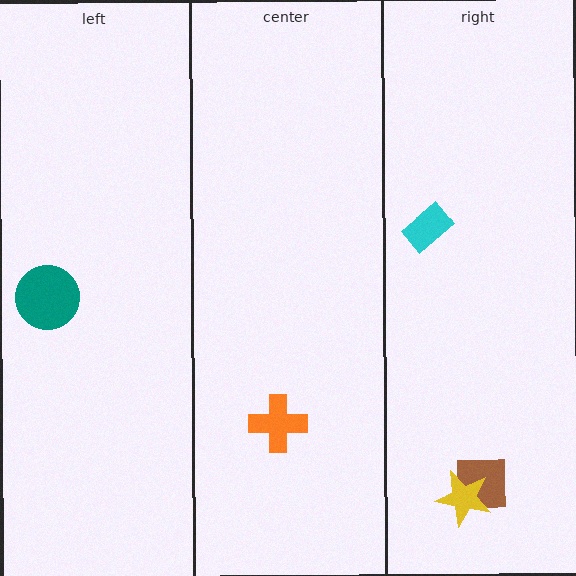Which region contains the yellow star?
The right region.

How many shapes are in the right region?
3.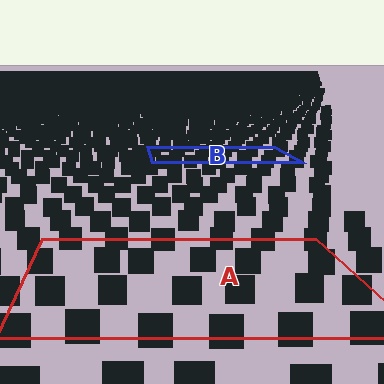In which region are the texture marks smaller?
The texture marks are smaller in region B, because it is farther away.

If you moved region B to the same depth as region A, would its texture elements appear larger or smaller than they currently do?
They would appear larger. At a closer depth, the same texture elements are projected at a bigger on-screen size.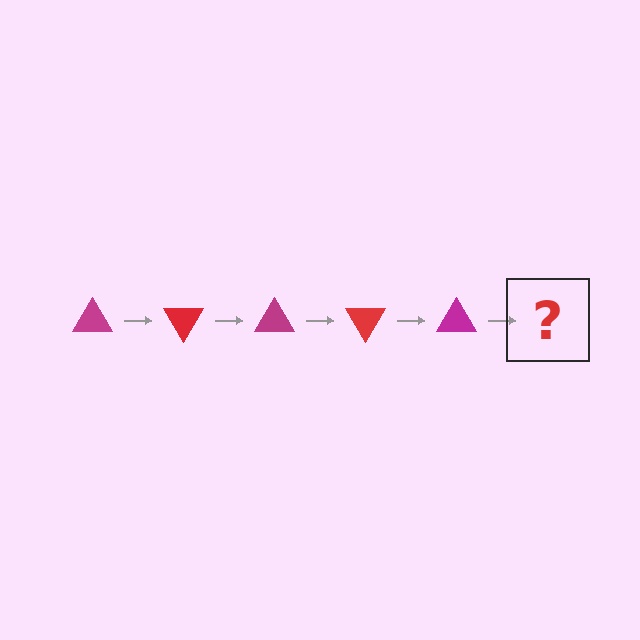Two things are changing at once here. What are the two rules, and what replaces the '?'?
The two rules are that it rotates 60 degrees each step and the color cycles through magenta and red. The '?' should be a red triangle, rotated 300 degrees from the start.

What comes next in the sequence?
The next element should be a red triangle, rotated 300 degrees from the start.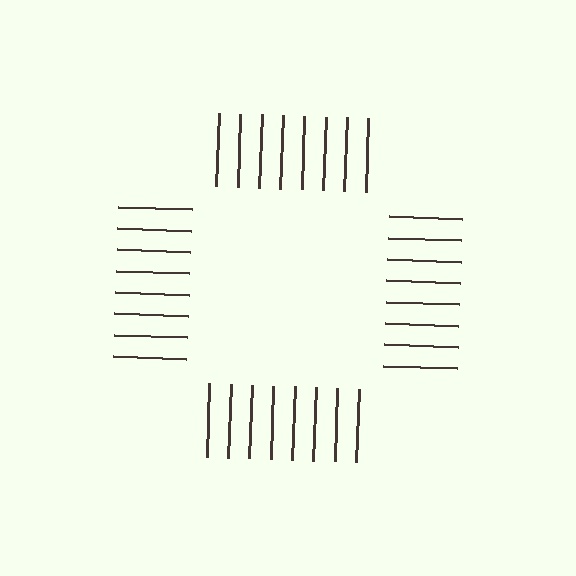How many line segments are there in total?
32 — 8 along each of the 4 edges.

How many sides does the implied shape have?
4 sides — the line-ends trace a square.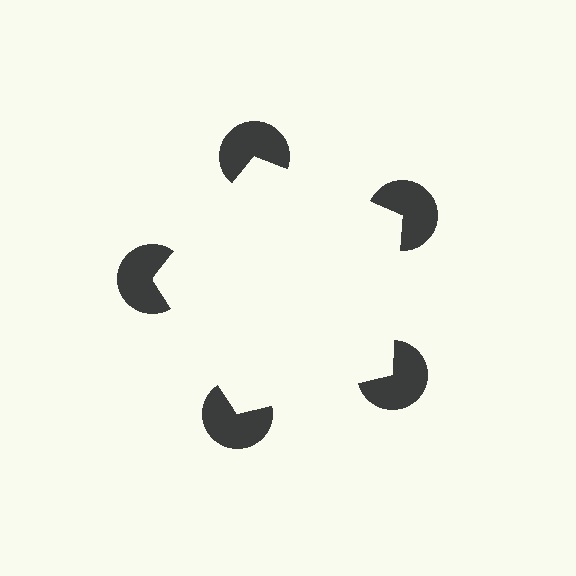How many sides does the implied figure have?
5 sides.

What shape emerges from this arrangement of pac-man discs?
An illusory pentagon — its edges are inferred from the aligned wedge cuts in the pac-man discs, not physically drawn.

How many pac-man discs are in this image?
There are 5 — one at each vertex of the illusory pentagon.